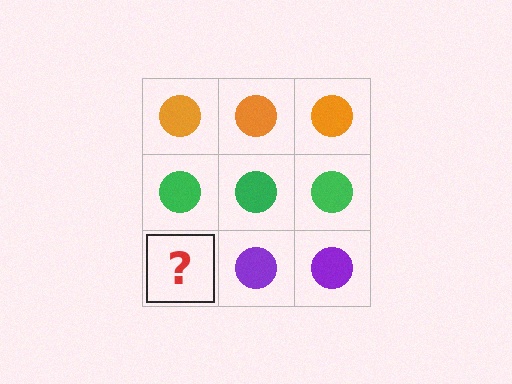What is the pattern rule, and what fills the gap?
The rule is that each row has a consistent color. The gap should be filled with a purple circle.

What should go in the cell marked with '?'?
The missing cell should contain a purple circle.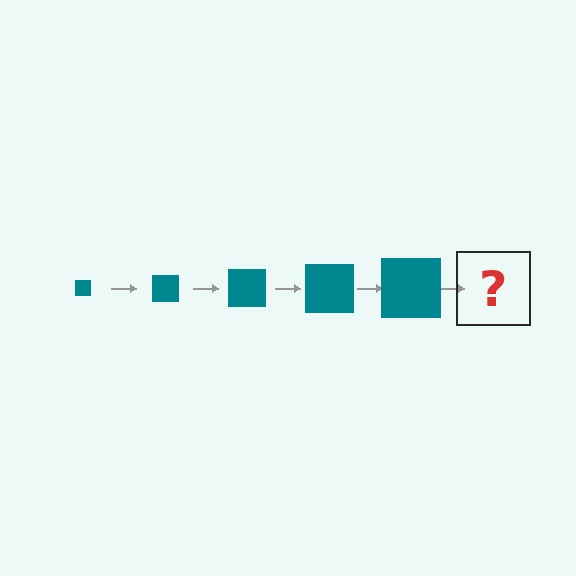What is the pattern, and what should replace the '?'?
The pattern is that the square gets progressively larger each step. The '?' should be a teal square, larger than the previous one.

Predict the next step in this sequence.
The next step is a teal square, larger than the previous one.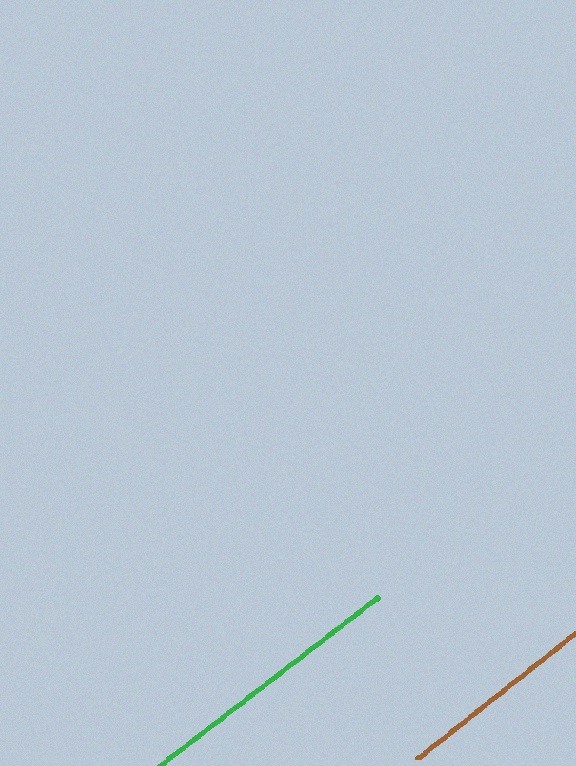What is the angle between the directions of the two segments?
Approximately 1 degree.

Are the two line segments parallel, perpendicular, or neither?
Parallel — their directions differ by only 0.7°.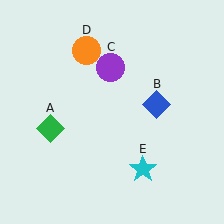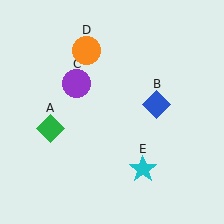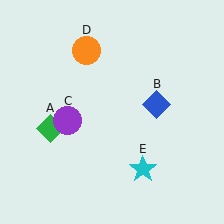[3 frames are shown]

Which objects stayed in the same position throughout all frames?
Green diamond (object A) and blue diamond (object B) and orange circle (object D) and cyan star (object E) remained stationary.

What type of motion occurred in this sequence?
The purple circle (object C) rotated counterclockwise around the center of the scene.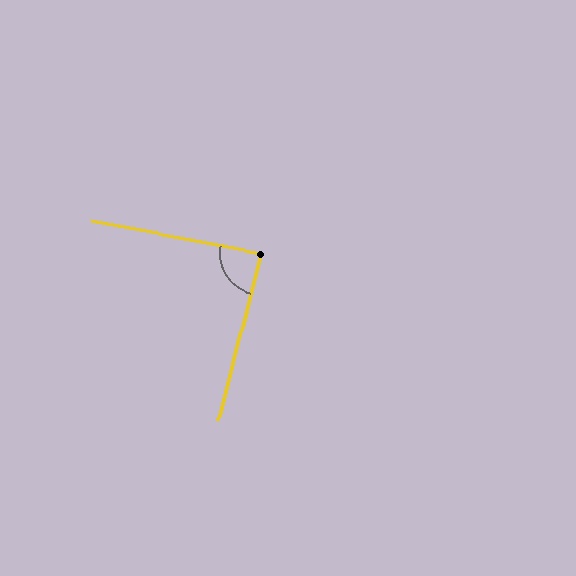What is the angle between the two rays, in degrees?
Approximately 87 degrees.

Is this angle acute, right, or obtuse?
It is approximately a right angle.